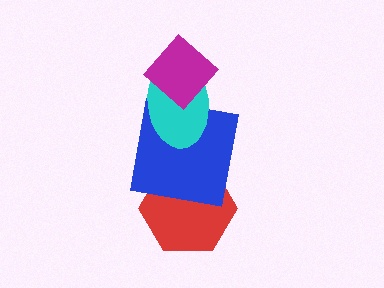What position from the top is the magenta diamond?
The magenta diamond is 1st from the top.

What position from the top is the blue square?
The blue square is 3rd from the top.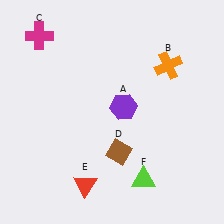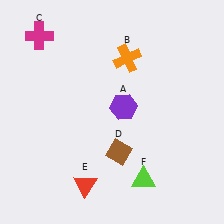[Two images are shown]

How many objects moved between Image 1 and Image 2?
1 object moved between the two images.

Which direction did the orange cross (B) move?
The orange cross (B) moved left.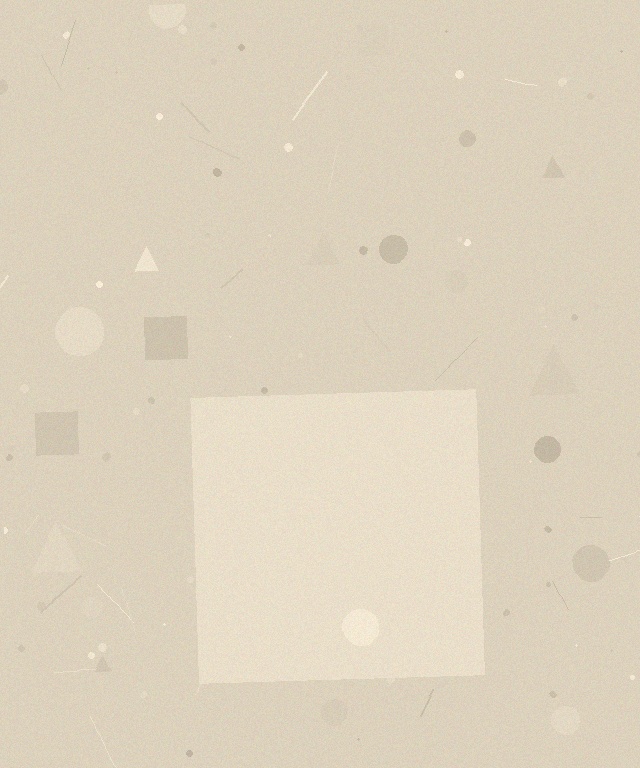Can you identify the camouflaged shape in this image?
The camouflaged shape is a square.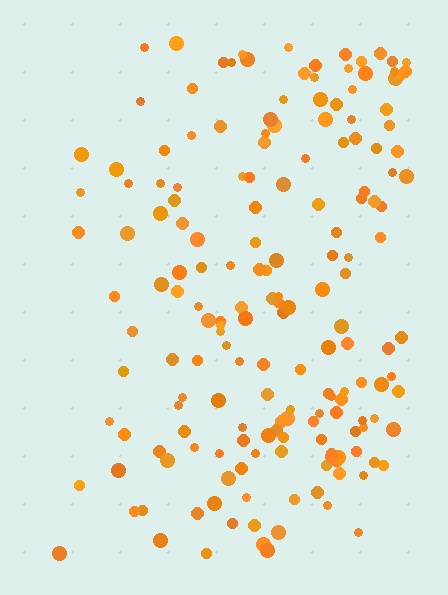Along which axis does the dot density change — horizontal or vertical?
Horizontal.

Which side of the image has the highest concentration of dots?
The right.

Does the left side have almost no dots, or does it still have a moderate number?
Still a moderate number, just noticeably fewer than the right.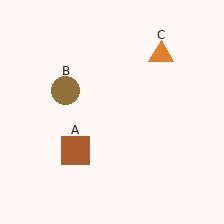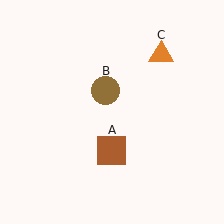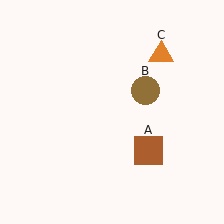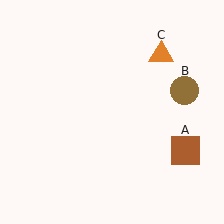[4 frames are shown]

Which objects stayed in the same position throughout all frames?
Orange triangle (object C) remained stationary.